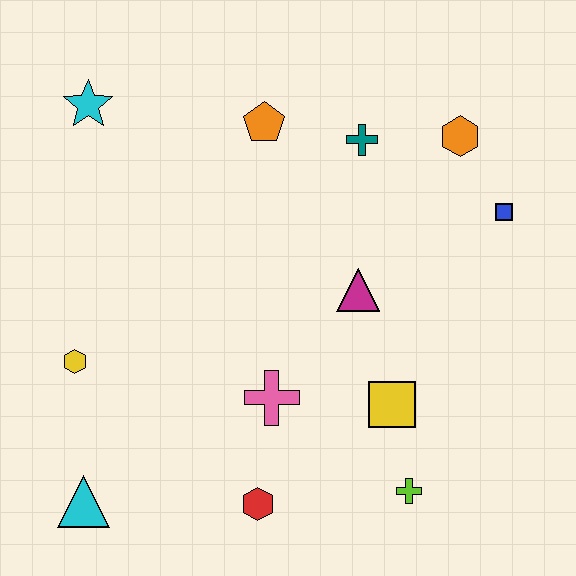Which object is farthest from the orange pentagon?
The cyan triangle is farthest from the orange pentagon.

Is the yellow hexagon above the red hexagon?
Yes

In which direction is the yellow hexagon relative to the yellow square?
The yellow hexagon is to the left of the yellow square.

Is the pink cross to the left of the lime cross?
Yes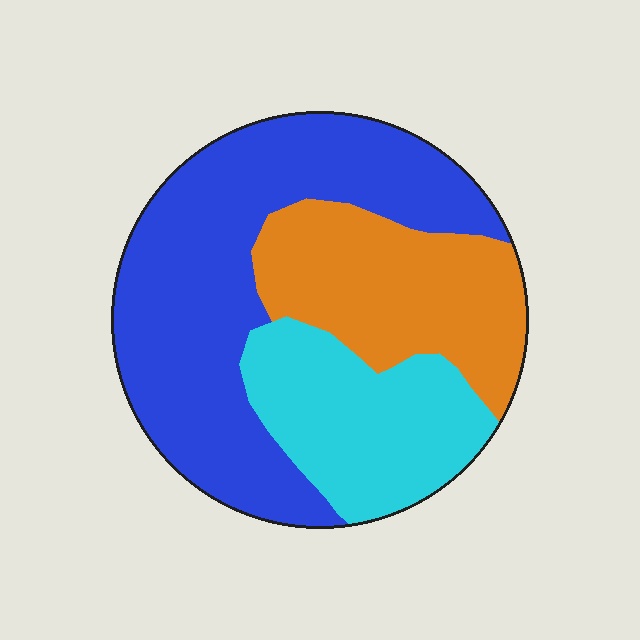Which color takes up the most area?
Blue, at roughly 50%.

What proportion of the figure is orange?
Orange covers 27% of the figure.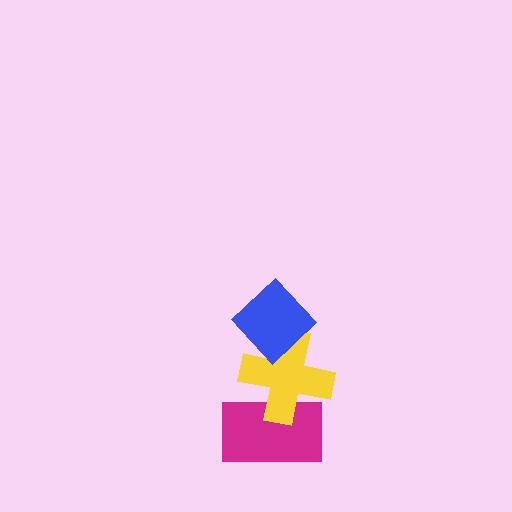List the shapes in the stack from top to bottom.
From top to bottom: the blue diamond, the yellow cross, the magenta rectangle.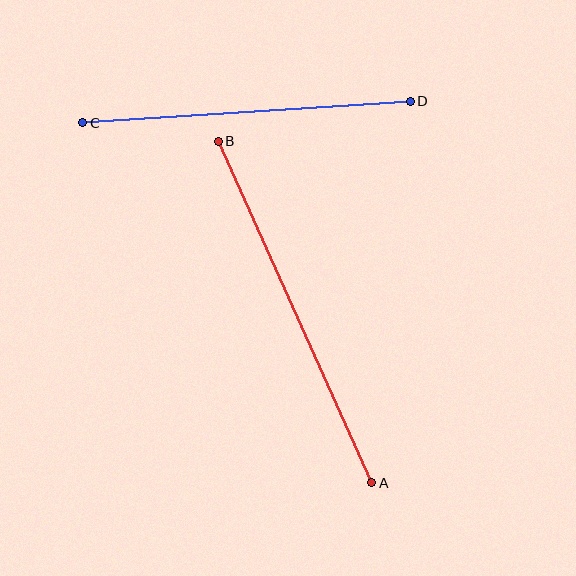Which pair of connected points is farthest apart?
Points A and B are farthest apart.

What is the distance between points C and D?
The distance is approximately 328 pixels.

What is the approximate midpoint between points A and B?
The midpoint is at approximately (295, 312) pixels.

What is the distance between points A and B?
The distance is approximately 374 pixels.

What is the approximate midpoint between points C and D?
The midpoint is at approximately (246, 112) pixels.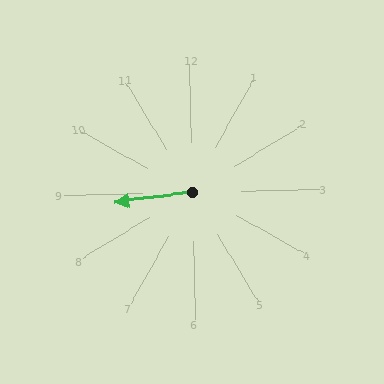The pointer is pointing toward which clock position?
Roughly 9 o'clock.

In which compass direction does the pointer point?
West.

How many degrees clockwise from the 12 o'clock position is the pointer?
Approximately 264 degrees.